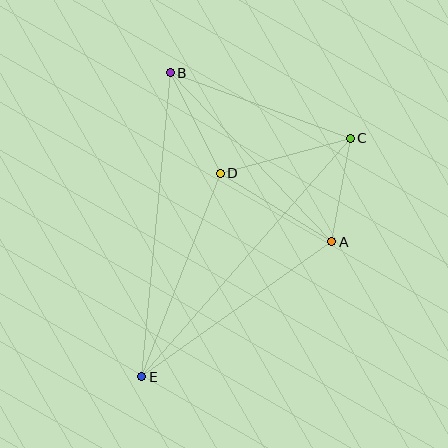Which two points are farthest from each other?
Points C and E are farthest from each other.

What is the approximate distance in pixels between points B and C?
The distance between B and C is approximately 191 pixels.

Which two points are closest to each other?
Points A and C are closest to each other.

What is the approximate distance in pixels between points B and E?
The distance between B and E is approximately 305 pixels.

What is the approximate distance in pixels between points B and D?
The distance between B and D is approximately 112 pixels.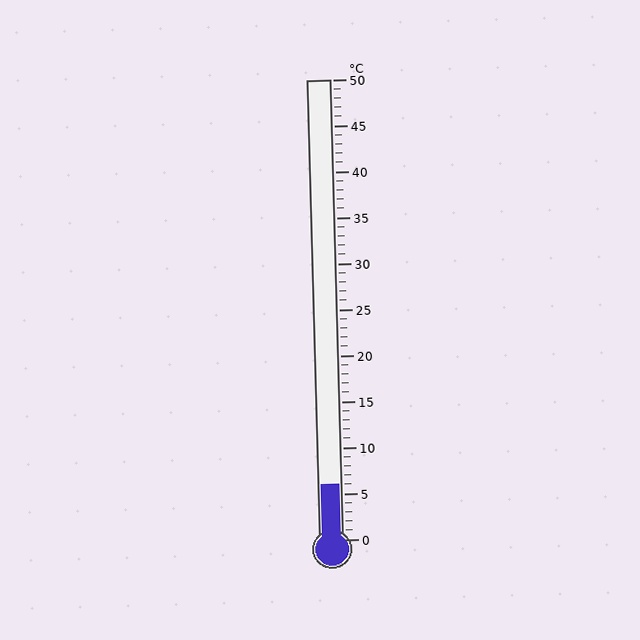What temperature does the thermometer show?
The thermometer shows approximately 6°C.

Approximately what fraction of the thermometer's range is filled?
The thermometer is filled to approximately 10% of its range.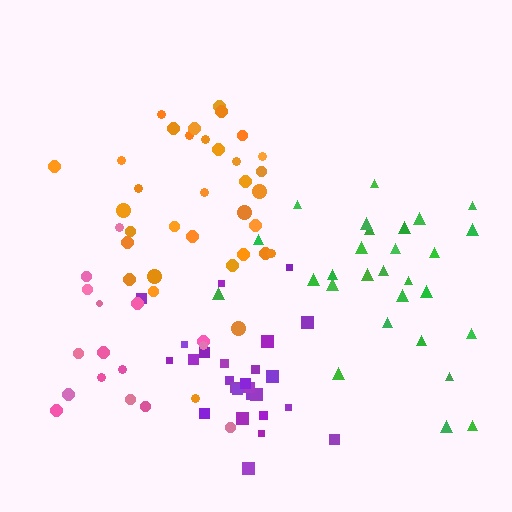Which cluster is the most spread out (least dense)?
Pink.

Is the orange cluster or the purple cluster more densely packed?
Purple.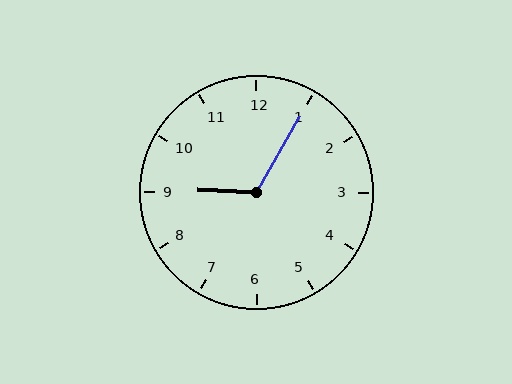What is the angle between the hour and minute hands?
Approximately 118 degrees.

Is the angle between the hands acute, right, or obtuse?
It is obtuse.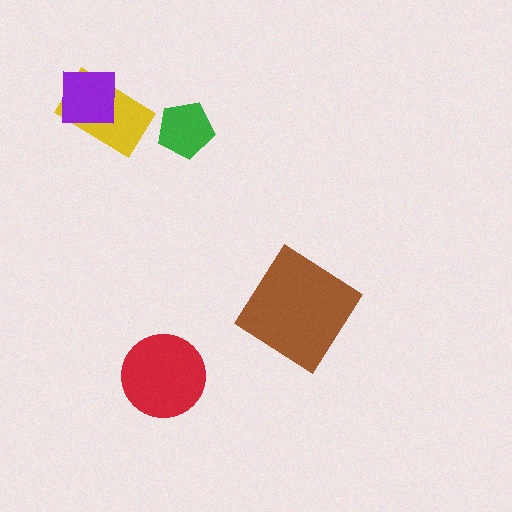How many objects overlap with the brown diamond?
0 objects overlap with the brown diamond.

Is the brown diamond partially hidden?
No, no other shape covers it.